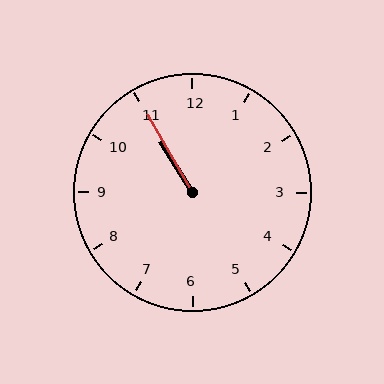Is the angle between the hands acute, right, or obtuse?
It is acute.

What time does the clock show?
10:55.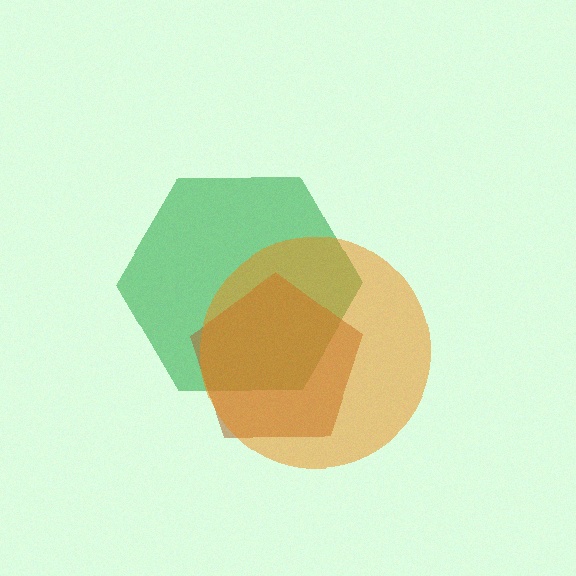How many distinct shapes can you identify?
There are 3 distinct shapes: a green hexagon, a brown pentagon, an orange circle.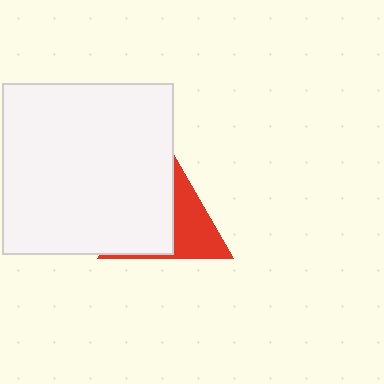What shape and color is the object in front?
The object in front is a white square.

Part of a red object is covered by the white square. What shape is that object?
It is a triangle.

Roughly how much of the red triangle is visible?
A small part of it is visible (roughly 43%).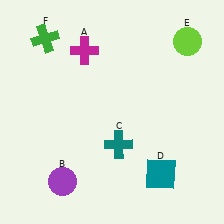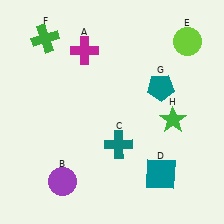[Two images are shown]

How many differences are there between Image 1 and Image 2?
There are 2 differences between the two images.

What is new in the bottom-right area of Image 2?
A green star (H) was added in the bottom-right area of Image 2.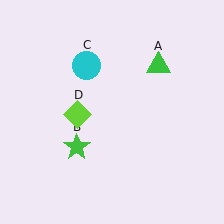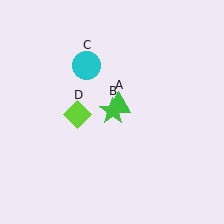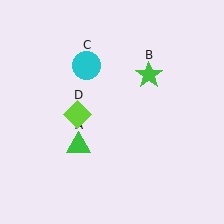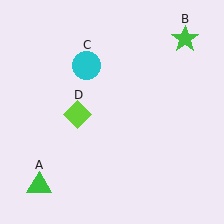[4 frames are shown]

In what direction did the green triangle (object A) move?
The green triangle (object A) moved down and to the left.